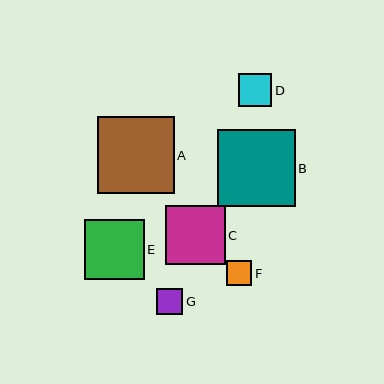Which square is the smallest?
Square F is the smallest with a size of approximately 25 pixels.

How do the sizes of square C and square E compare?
Square C and square E are approximately the same size.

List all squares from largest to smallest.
From largest to smallest: B, A, C, E, D, G, F.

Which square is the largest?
Square B is the largest with a size of approximately 77 pixels.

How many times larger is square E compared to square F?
Square E is approximately 2.4 times the size of square F.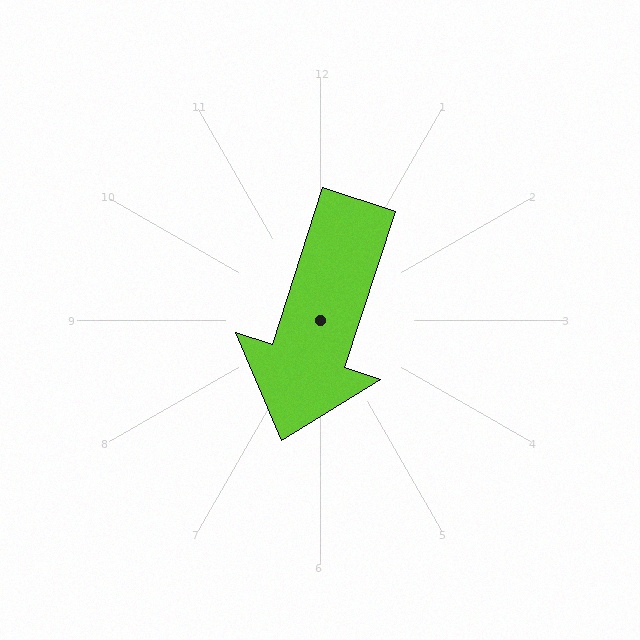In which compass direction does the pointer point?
South.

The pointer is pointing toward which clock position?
Roughly 7 o'clock.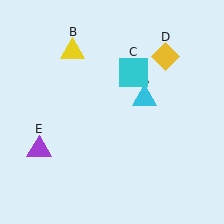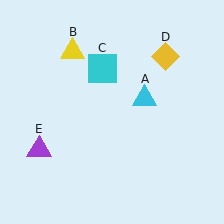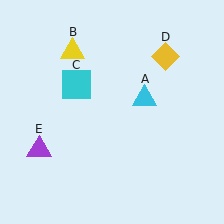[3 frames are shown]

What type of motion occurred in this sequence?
The cyan square (object C) rotated counterclockwise around the center of the scene.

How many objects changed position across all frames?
1 object changed position: cyan square (object C).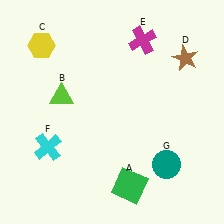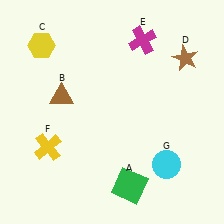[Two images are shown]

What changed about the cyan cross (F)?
In Image 1, F is cyan. In Image 2, it changed to yellow.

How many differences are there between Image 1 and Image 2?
There are 3 differences between the two images.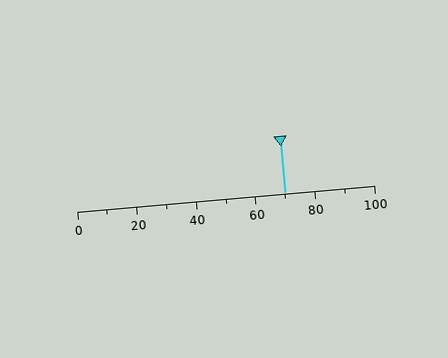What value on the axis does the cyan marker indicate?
The marker indicates approximately 70.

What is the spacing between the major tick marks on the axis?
The major ticks are spaced 20 apart.